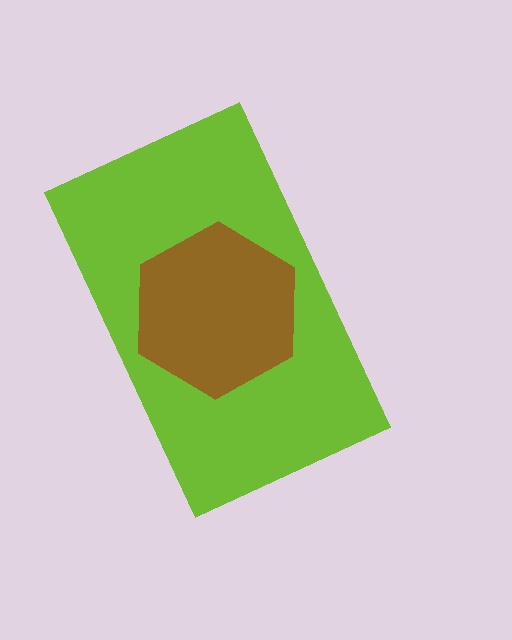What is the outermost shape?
The lime rectangle.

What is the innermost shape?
The brown hexagon.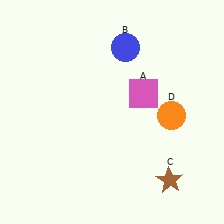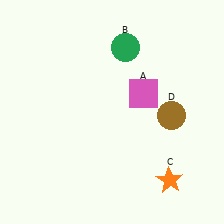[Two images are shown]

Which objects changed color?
B changed from blue to green. C changed from brown to orange. D changed from orange to brown.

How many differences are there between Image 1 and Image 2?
There are 3 differences between the two images.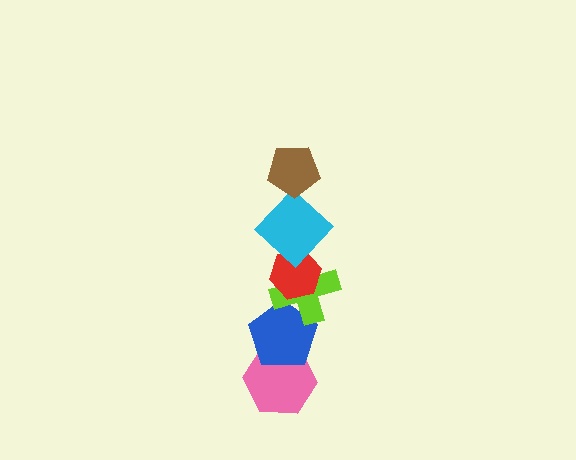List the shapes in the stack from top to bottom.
From top to bottom: the brown pentagon, the cyan diamond, the red hexagon, the lime cross, the blue pentagon, the pink hexagon.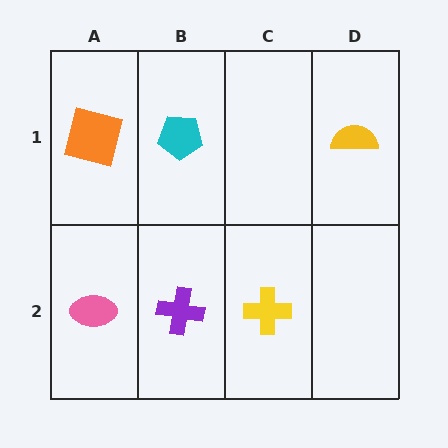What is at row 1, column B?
A cyan pentagon.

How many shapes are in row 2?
3 shapes.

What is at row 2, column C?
A yellow cross.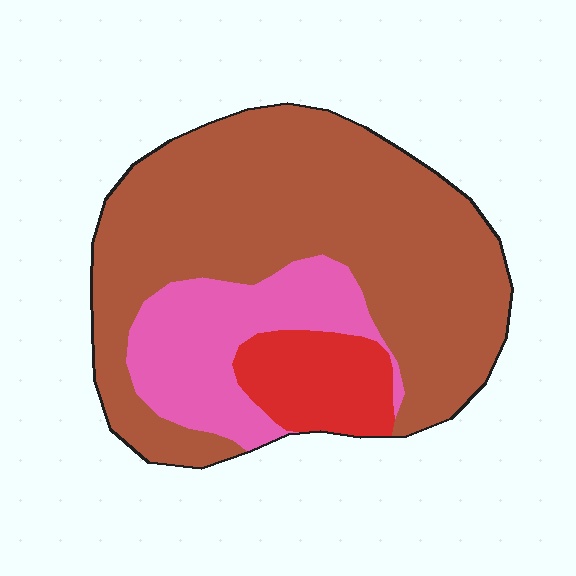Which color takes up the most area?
Brown, at roughly 65%.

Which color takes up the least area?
Red, at roughly 10%.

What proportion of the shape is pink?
Pink covers 21% of the shape.